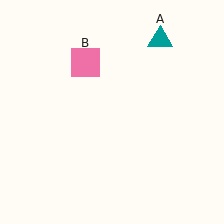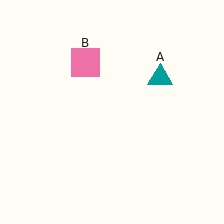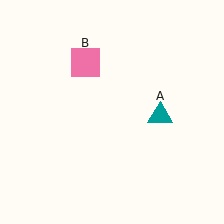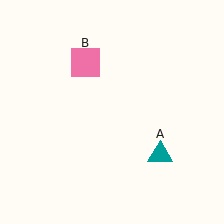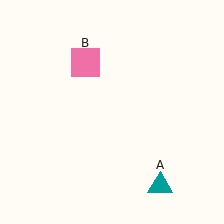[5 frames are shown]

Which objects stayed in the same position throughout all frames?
Pink square (object B) remained stationary.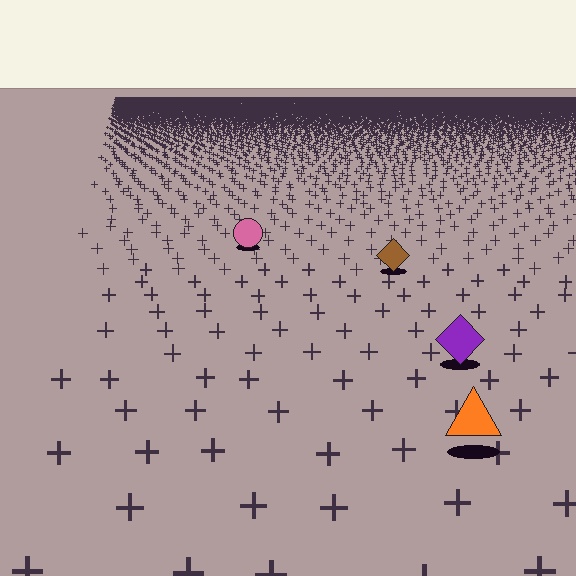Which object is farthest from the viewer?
The pink circle is farthest from the viewer. It appears smaller and the ground texture around it is denser.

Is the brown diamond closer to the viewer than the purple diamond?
No. The purple diamond is closer — you can tell from the texture gradient: the ground texture is coarser near it.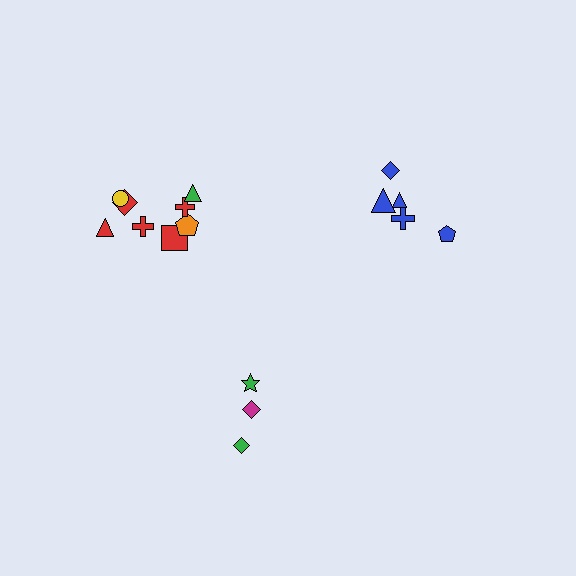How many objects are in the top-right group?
There are 5 objects.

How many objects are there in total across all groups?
There are 16 objects.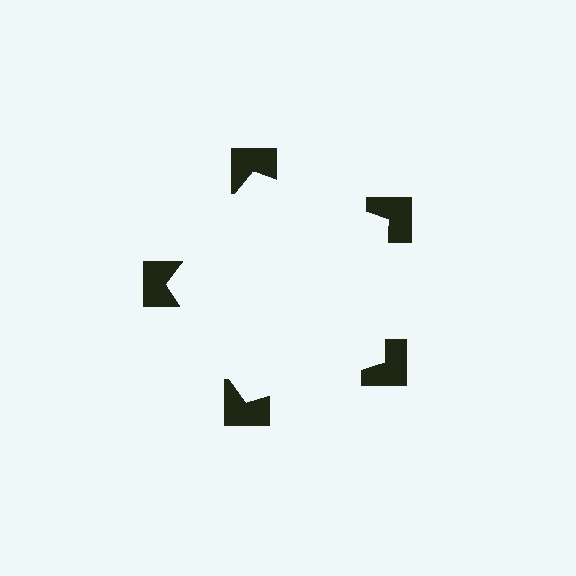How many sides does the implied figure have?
5 sides.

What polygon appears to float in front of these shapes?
An illusory pentagon — its edges are inferred from the aligned wedge cuts in the notched squares, not physically drawn.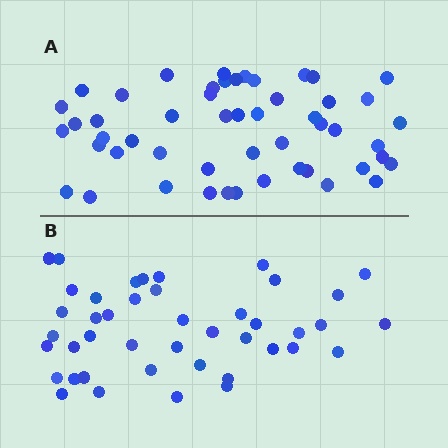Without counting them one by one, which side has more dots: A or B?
Region A (the top region) has more dots.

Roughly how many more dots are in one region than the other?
Region A has roughly 8 or so more dots than region B.